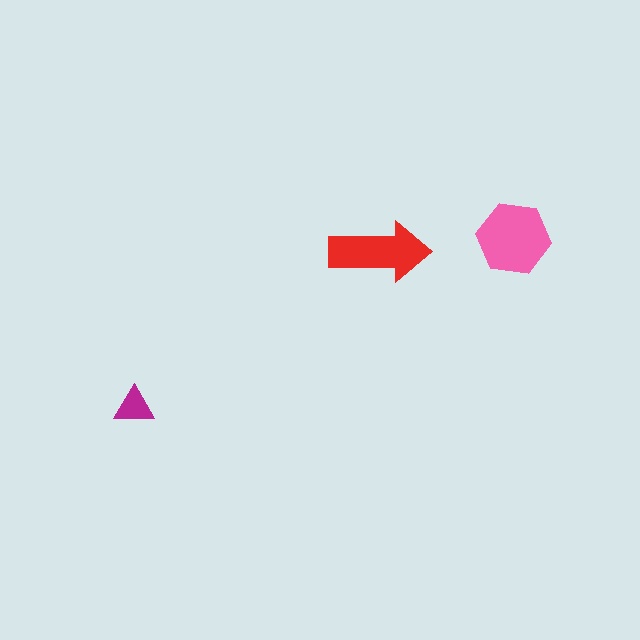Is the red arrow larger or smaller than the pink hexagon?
Smaller.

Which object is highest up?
The pink hexagon is topmost.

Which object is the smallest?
The magenta triangle.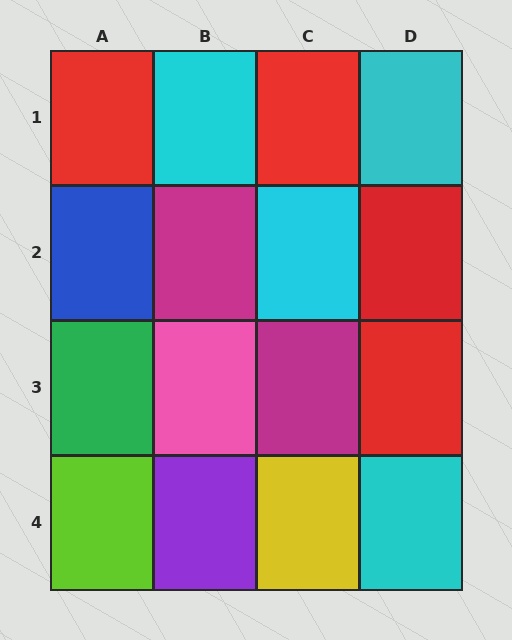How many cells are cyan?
4 cells are cyan.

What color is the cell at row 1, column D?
Cyan.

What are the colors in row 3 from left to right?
Green, pink, magenta, red.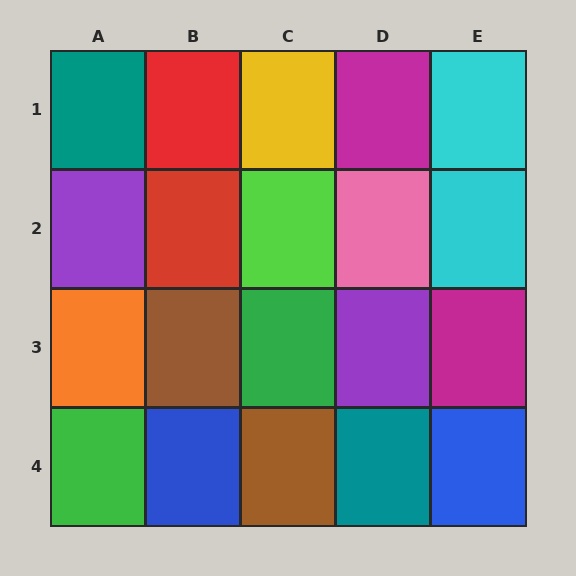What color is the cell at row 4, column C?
Brown.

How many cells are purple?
2 cells are purple.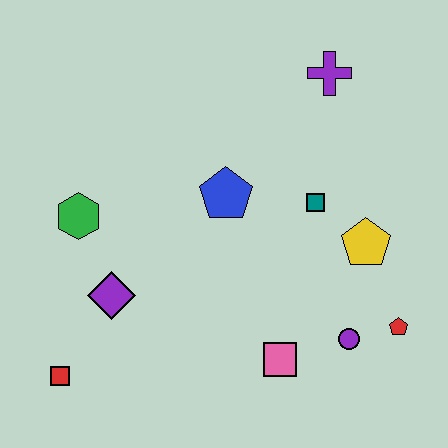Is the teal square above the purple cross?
No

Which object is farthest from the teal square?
The red square is farthest from the teal square.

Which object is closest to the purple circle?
The red pentagon is closest to the purple circle.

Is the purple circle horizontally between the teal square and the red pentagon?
Yes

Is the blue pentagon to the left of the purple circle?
Yes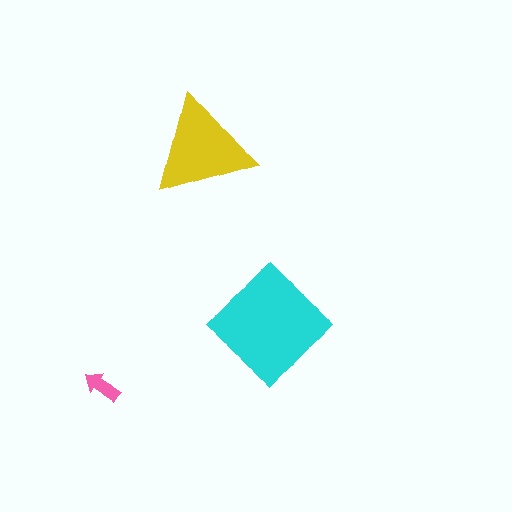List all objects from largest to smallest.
The cyan diamond, the yellow triangle, the pink arrow.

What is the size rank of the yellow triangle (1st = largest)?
2nd.